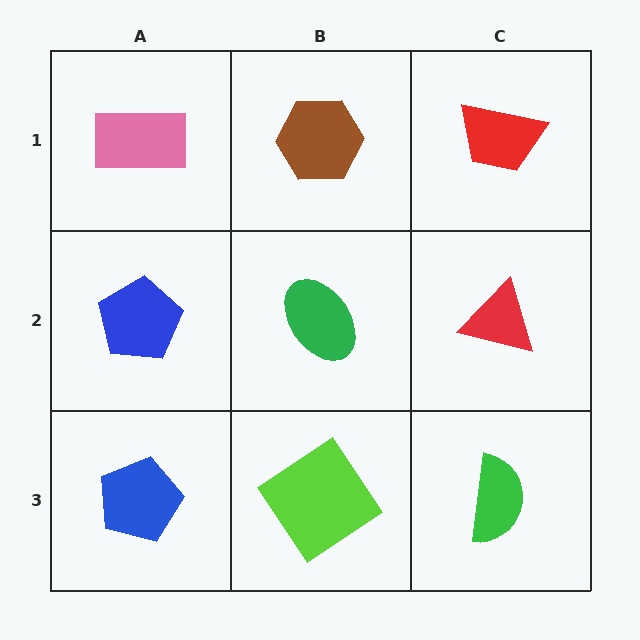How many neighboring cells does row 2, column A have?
3.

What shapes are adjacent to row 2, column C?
A red trapezoid (row 1, column C), a green semicircle (row 3, column C), a green ellipse (row 2, column B).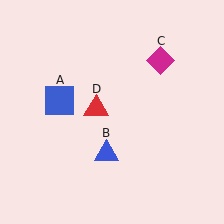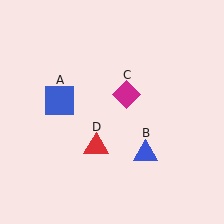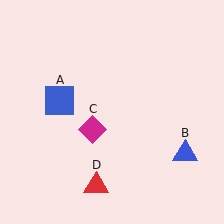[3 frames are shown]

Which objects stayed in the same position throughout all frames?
Blue square (object A) remained stationary.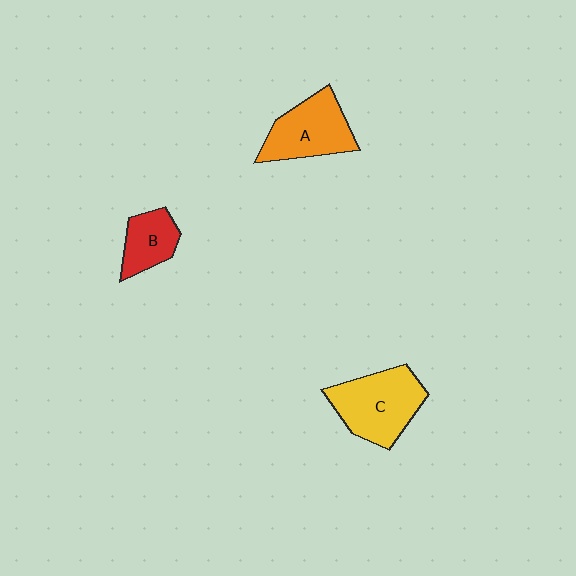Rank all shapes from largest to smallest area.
From largest to smallest: C (yellow), A (orange), B (red).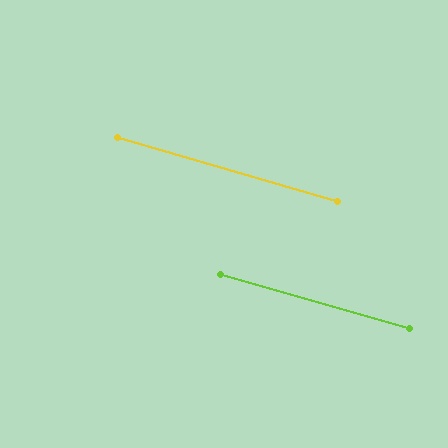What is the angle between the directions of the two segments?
Approximately 0 degrees.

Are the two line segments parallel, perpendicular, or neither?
Parallel — their directions differ by only 0.2°.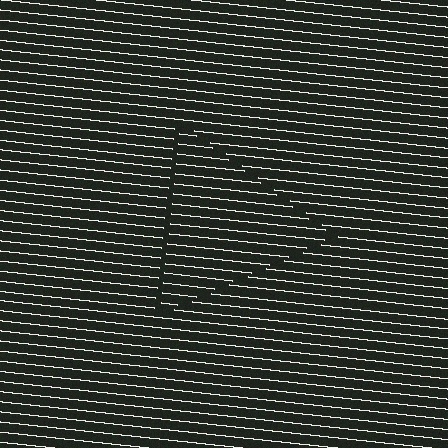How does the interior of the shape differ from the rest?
The interior of the shape contains the same grating, shifted by half a period — the contour is defined by the phase discontinuity where line-ends from the inner and outer gratings abut.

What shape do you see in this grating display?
An illusory triangle. The interior of the shape contains the same grating, shifted by half a period — the contour is defined by the phase discontinuity where line-ends from the inner and outer gratings abut.